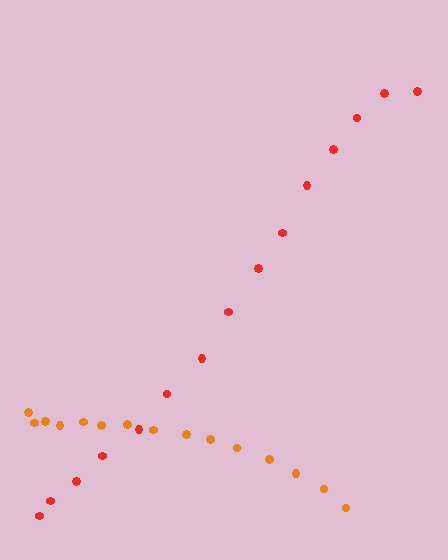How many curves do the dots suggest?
There are 2 distinct paths.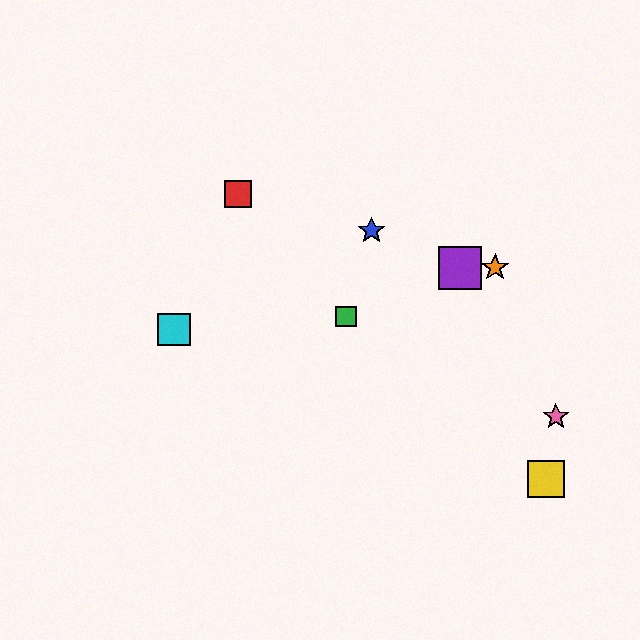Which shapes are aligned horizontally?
The purple square, the orange star are aligned horizontally.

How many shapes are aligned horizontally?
2 shapes (the purple square, the orange star) are aligned horizontally.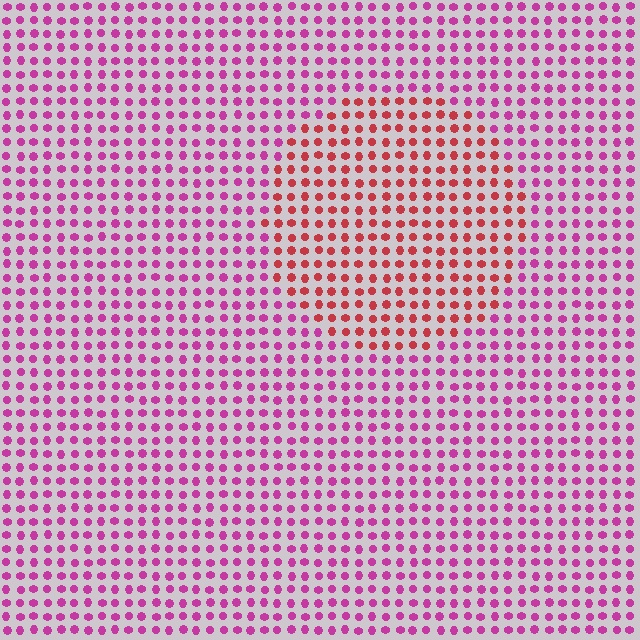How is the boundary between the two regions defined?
The boundary is defined purely by a slight shift in hue (about 40 degrees). Spacing, size, and orientation are identical on both sides.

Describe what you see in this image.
The image is filled with small magenta elements in a uniform arrangement. A circle-shaped region is visible where the elements are tinted to a slightly different hue, forming a subtle color boundary.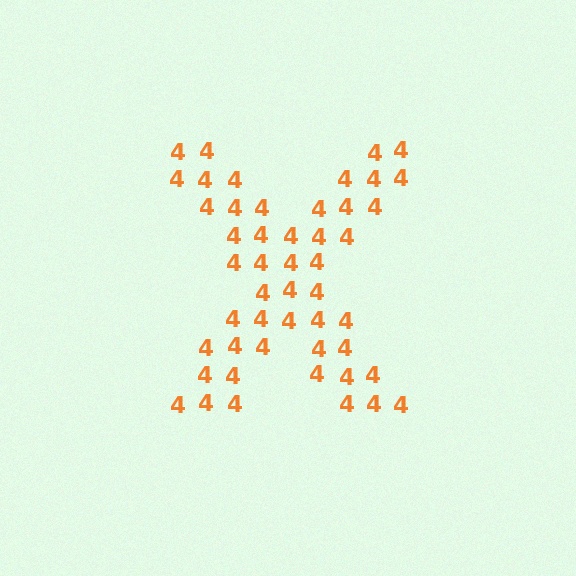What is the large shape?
The large shape is the letter X.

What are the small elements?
The small elements are digit 4's.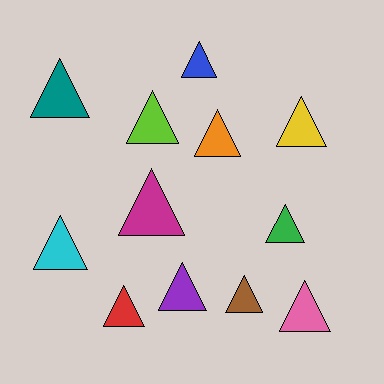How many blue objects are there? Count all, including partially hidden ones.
There is 1 blue object.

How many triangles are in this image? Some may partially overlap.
There are 12 triangles.